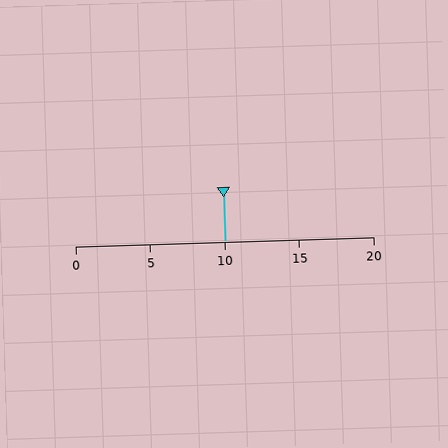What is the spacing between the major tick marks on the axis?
The major ticks are spaced 5 apart.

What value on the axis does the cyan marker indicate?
The marker indicates approximately 10.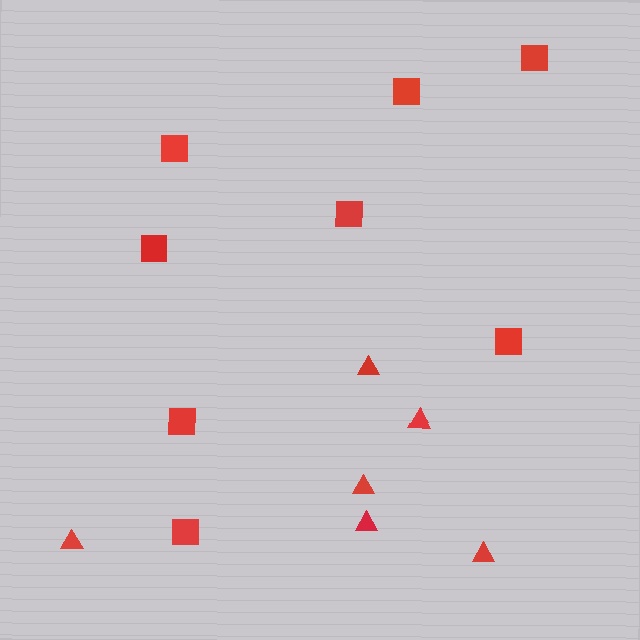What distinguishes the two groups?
There are 2 groups: one group of squares (8) and one group of triangles (6).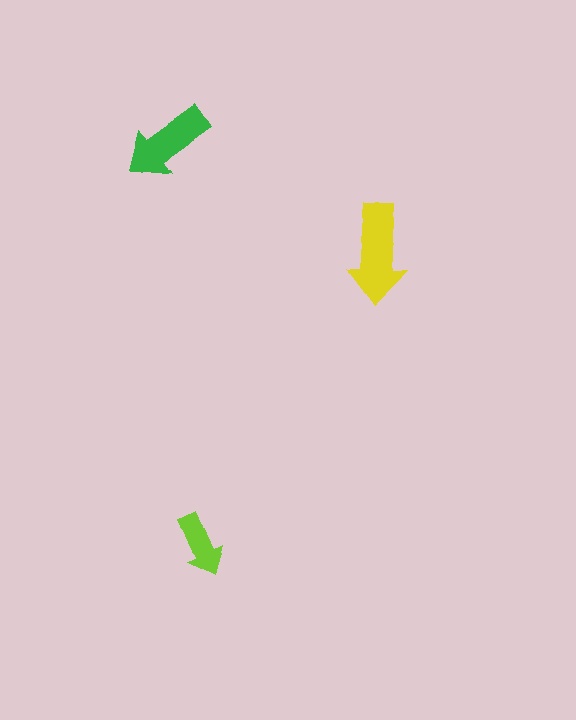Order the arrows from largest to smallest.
the yellow one, the green one, the lime one.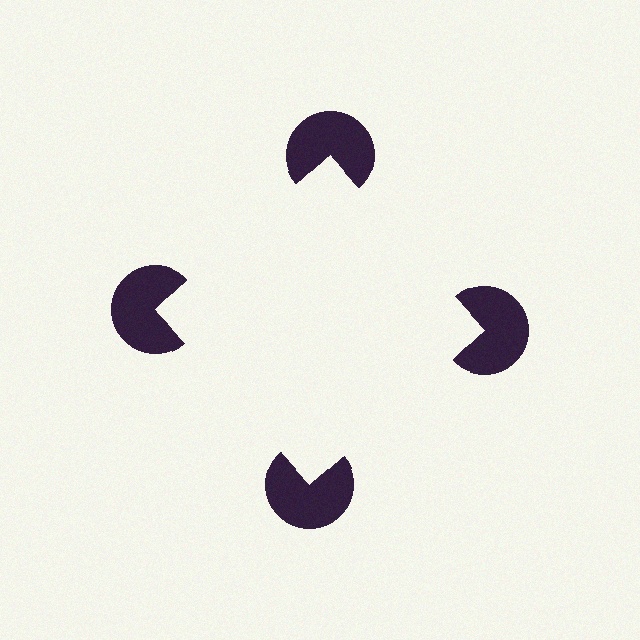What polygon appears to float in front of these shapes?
An illusory square — its edges are inferred from the aligned wedge cuts in the pac-man discs, not physically drawn.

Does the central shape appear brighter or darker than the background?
It typically appears slightly brighter than the background, even though no actual brightness change is drawn.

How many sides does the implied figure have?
4 sides.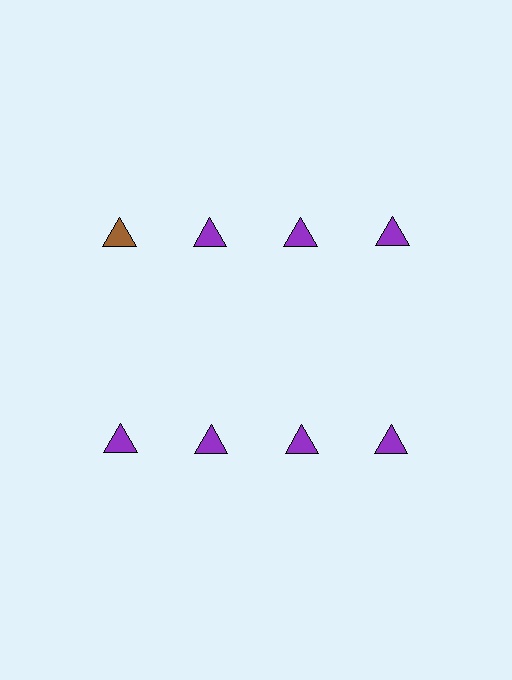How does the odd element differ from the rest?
It has a different color: brown instead of purple.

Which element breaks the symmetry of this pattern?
The brown triangle in the top row, leftmost column breaks the symmetry. All other shapes are purple triangles.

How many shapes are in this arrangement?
There are 8 shapes arranged in a grid pattern.